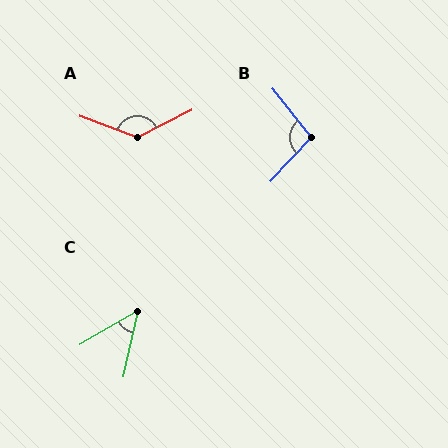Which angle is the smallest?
C, at approximately 47 degrees.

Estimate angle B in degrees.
Approximately 98 degrees.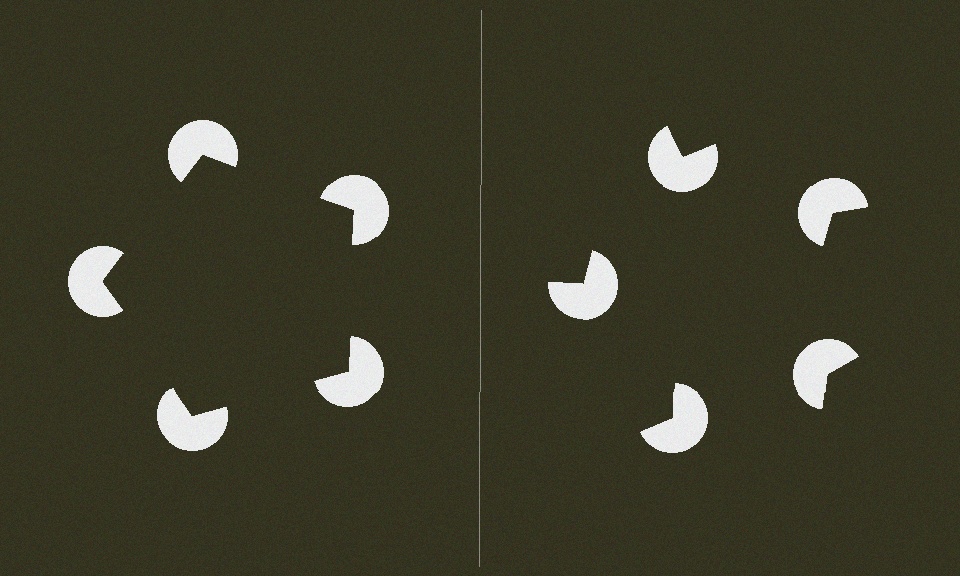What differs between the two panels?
The pac-man discs are positioned identically on both sides; only the wedge orientations differ. On the left they align to a pentagon; on the right they are misaligned.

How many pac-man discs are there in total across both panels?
10 — 5 on each side.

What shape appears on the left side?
An illusory pentagon.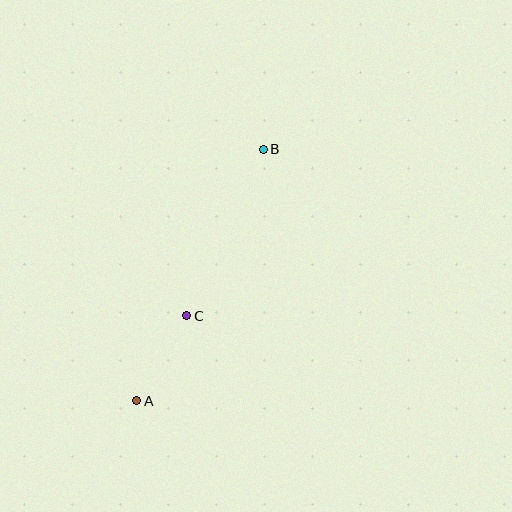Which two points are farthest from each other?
Points A and B are farthest from each other.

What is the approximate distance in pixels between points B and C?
The distance between B and C is approximately 183 pixels.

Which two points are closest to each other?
Points A and C are closest to each other.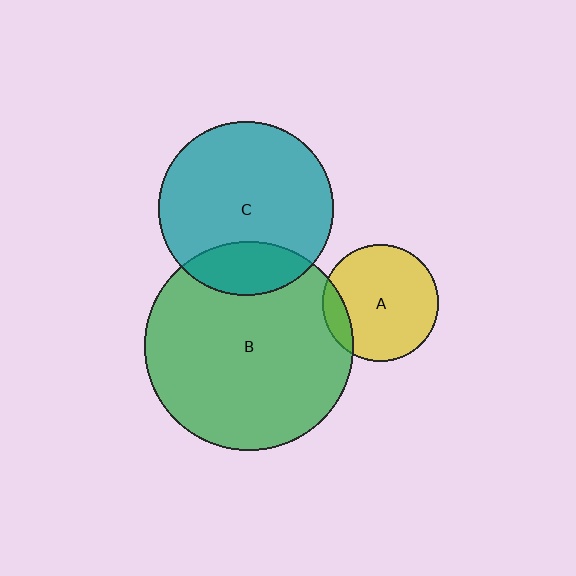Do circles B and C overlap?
Yes.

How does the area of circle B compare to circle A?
Approximately 3.2 times.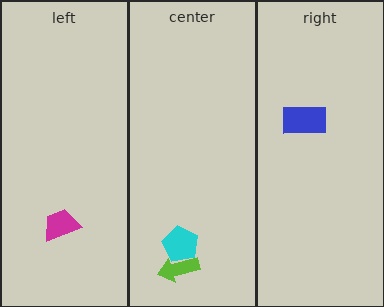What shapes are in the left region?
The magenta trapezoid.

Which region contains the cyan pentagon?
The center region.